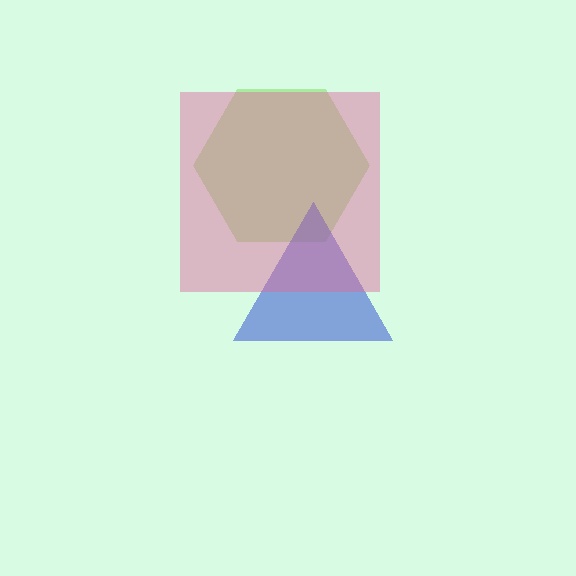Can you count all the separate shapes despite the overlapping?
Yes, there are 3 separate shapes.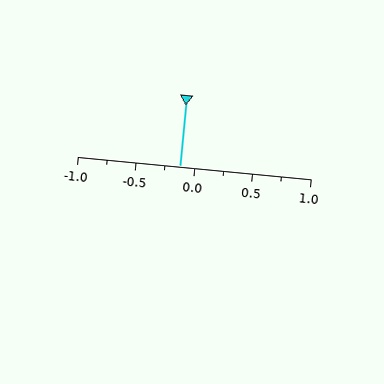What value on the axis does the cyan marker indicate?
The marker indicates approximately -0.12.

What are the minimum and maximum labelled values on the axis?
The axis runs from -1.0 to 1.0.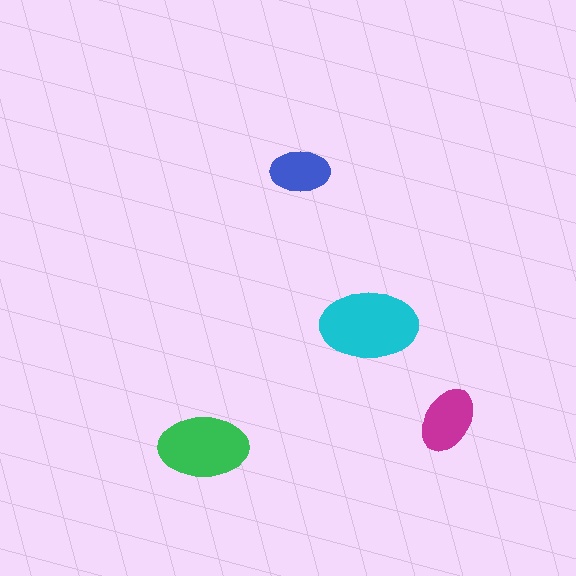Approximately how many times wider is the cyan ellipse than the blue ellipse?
About 1.5 times wider.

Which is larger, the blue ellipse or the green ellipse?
The green one.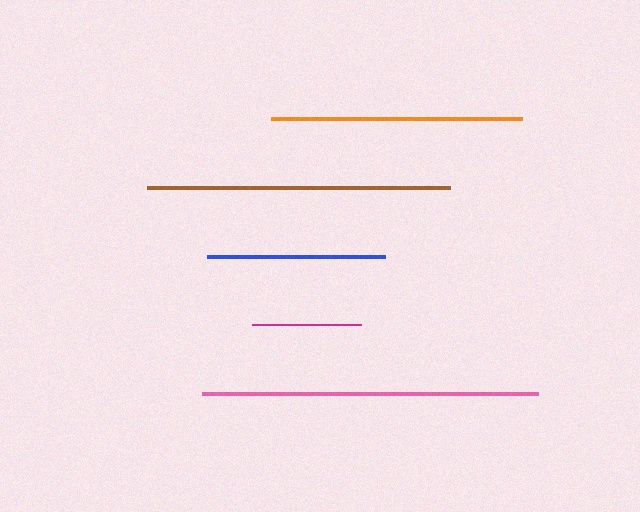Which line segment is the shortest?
The magenta line is the shortest at approximately 109 pixels.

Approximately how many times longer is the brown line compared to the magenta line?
The brown line is approximately 2.8 times the length of the magenta line.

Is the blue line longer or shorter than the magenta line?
The blue line is longer than the magenta line.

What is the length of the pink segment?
The pink segment is approximately 336 pixels long.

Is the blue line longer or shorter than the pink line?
The pink line is longer than the blue line.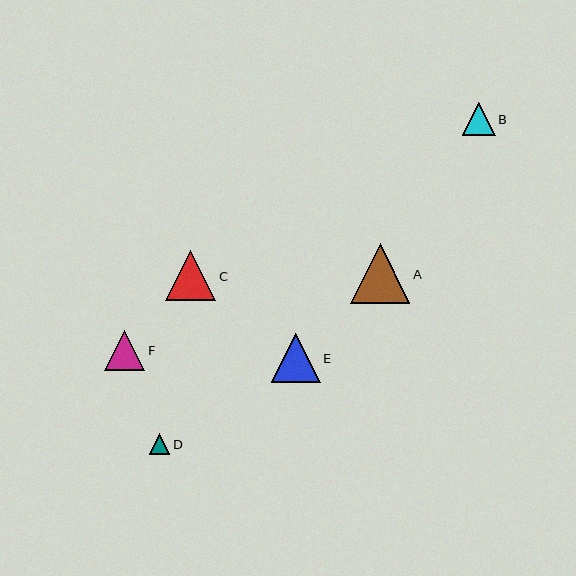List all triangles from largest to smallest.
From largest to smallest: A, C, E, F, B, D.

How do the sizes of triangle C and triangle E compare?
Triangle C and triangle E are approximately the same size.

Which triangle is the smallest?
Triangle D is the smallest with a size of approximately 21 pixels.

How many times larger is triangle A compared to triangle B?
Triangle A is approximately 1.8 times the size of triangle B.